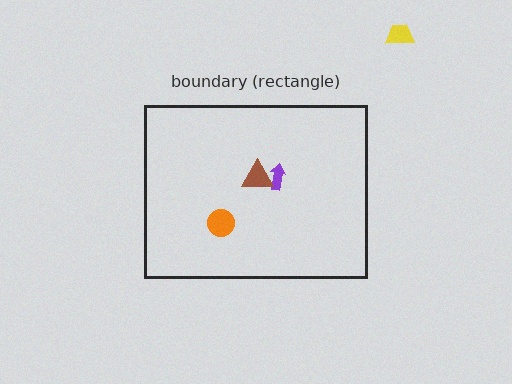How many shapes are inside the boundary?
3 inside, 1 outside.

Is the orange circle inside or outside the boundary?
Inside.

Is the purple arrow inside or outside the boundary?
Inside.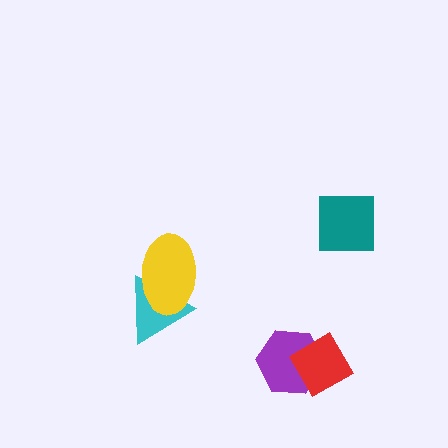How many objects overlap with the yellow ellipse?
1 object overlaps with the yellow ellipse.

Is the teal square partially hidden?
No, no other shape covers it.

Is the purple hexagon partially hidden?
Yes, it is partially covered by another shape.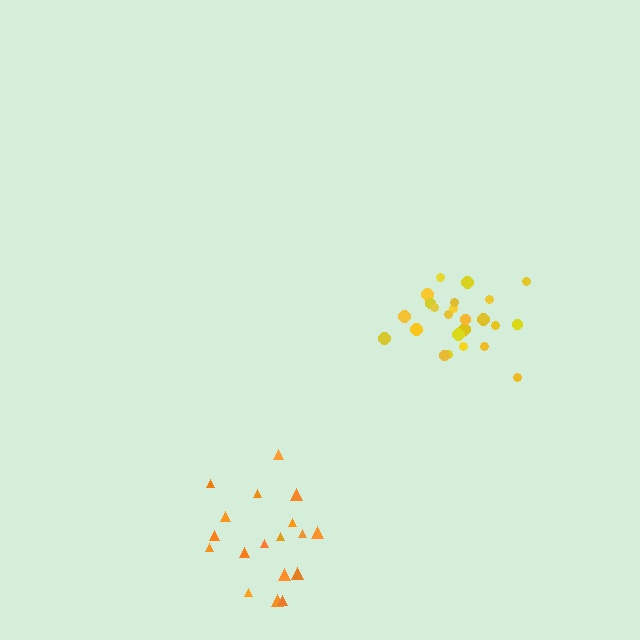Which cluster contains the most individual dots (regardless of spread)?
Yellow (24).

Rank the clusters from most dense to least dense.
yellow, orange.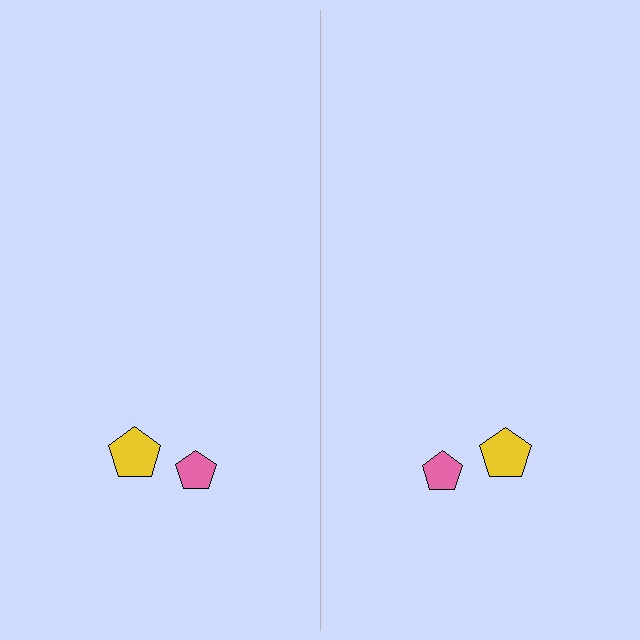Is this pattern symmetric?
Yes, this pattern has bilateral (reflection) symmetry.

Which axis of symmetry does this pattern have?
The pattern has a vertical axis of symmetry running through the center of the image.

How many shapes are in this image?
There are 4 shapes in this image.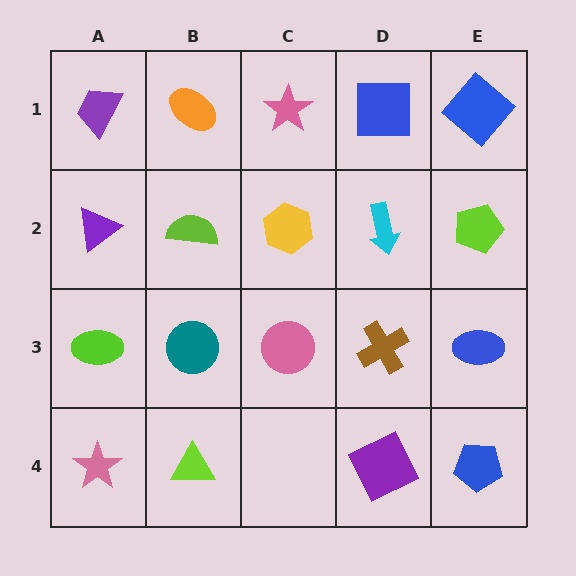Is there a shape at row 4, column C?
No, that cell is empty.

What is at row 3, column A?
A lime ellipse.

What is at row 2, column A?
A purple triangle.